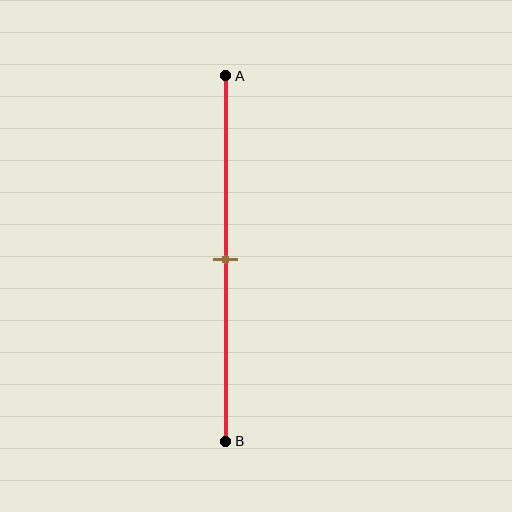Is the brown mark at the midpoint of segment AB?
Yes, the mark is approximately at the midpoint.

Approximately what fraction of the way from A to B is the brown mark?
The brown mark is approximately 50% of the way from A to B.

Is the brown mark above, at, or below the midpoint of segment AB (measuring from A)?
The brown mark is approximately at the midpoint of segment AB.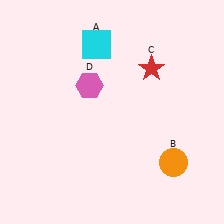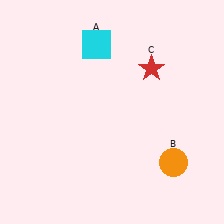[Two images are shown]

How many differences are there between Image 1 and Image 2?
There is 1 difference between the two images.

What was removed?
The pink hexagon (D) was removed in Image 2.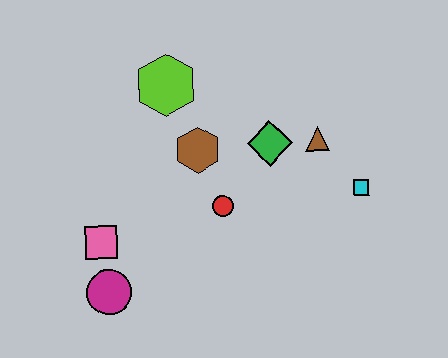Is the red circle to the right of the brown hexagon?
Yes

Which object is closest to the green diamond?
The brown triangle is closest to the green diamond.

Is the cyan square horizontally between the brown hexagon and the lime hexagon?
No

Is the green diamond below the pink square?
No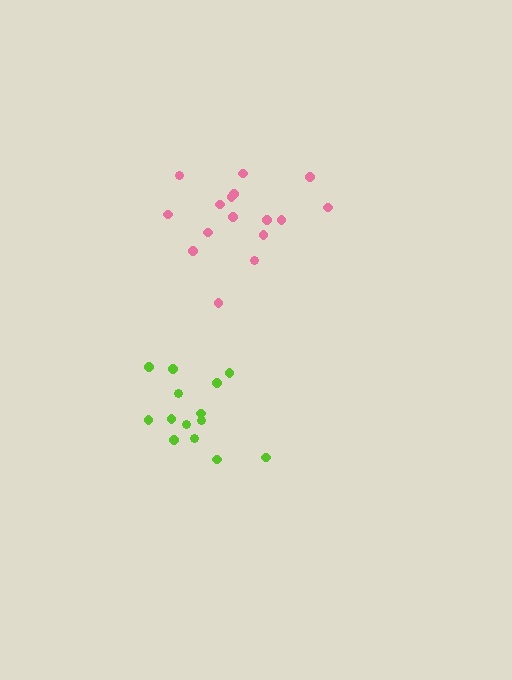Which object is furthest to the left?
The lime cluster is leftmost.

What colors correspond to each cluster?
The clusters are colored: pink, lime.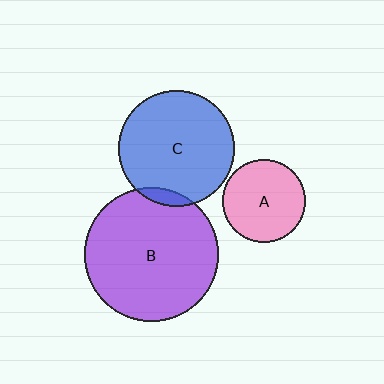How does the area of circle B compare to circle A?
Approximately 2.6 times.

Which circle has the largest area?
Circle B (purple).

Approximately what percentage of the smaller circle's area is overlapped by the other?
Approximately 5%.